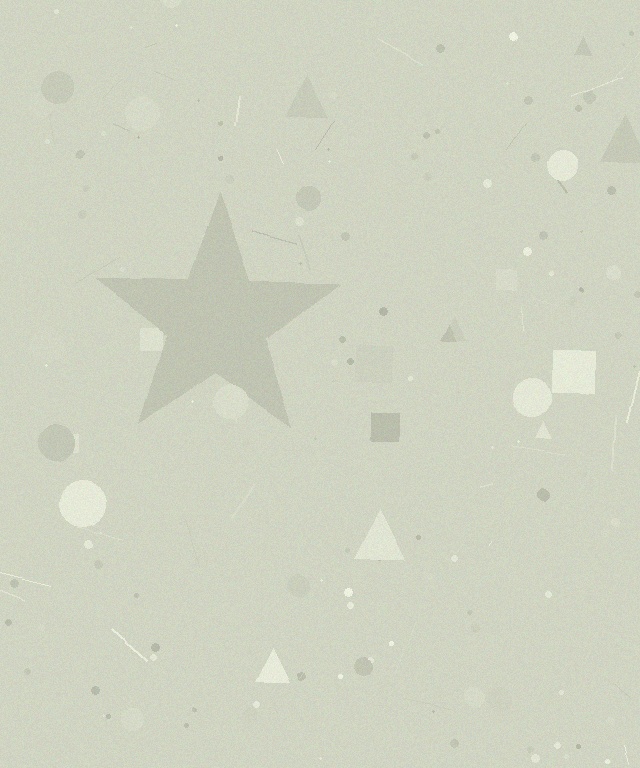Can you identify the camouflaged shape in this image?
The camouflaged shape is a star.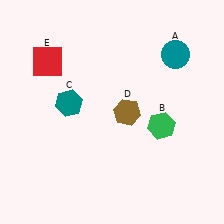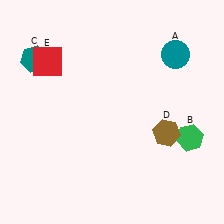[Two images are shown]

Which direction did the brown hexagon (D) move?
The brown hexagon (D) moved right.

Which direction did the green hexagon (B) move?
The green hexagon (B) moved right.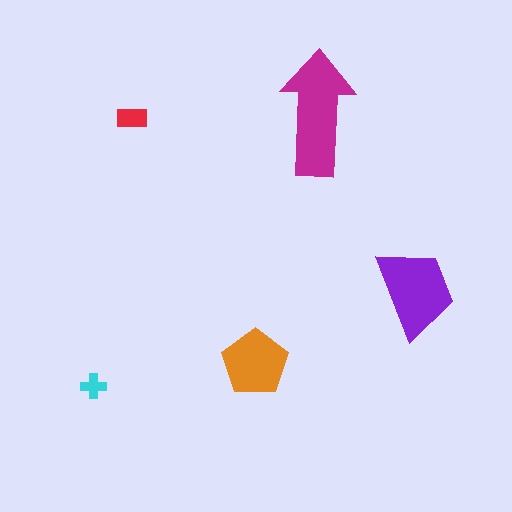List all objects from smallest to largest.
The cyan cross, the red rectangle, the orange pentagon, the purple trapezoid, the magenta arrow.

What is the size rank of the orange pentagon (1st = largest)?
3rd.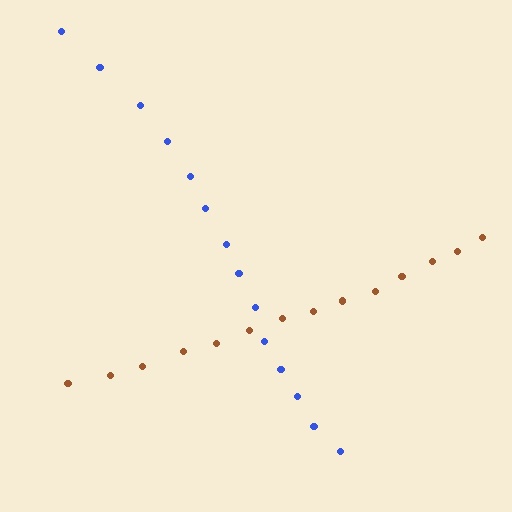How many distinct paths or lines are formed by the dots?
There are 2 distinct paths.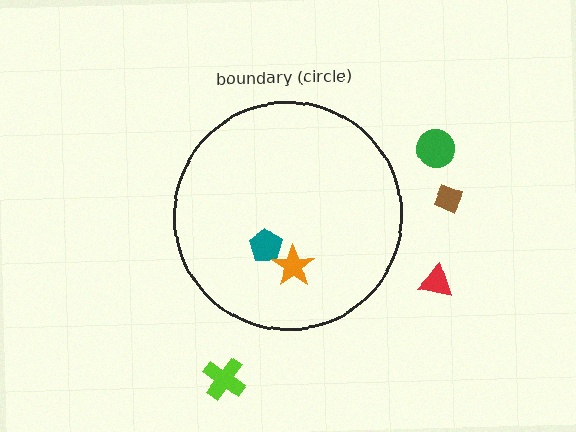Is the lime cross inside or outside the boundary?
Outside.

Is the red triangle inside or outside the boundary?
Outside.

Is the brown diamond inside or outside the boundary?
Outside.